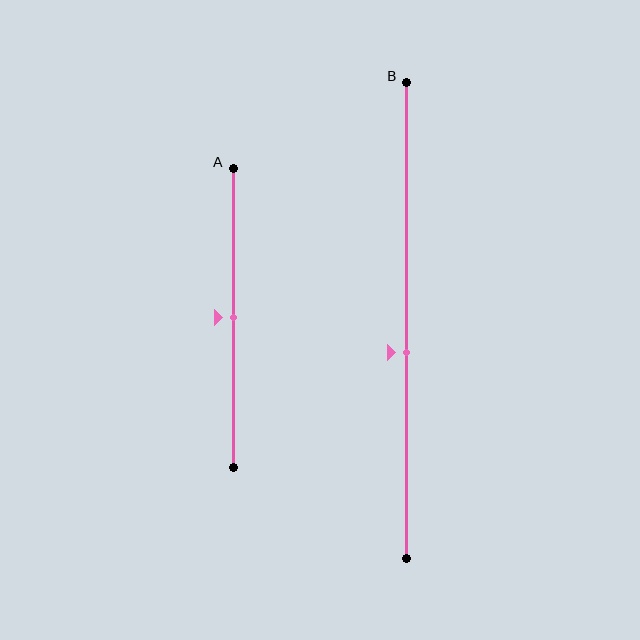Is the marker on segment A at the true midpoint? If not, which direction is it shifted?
Yes, the marker on segment A is at the true midpoint.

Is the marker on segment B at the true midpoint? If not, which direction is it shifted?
No, the marker on segment B is shifted downward by about 7% of the segment length.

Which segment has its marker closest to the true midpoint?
Segment A has its marker closest to the true midpoint.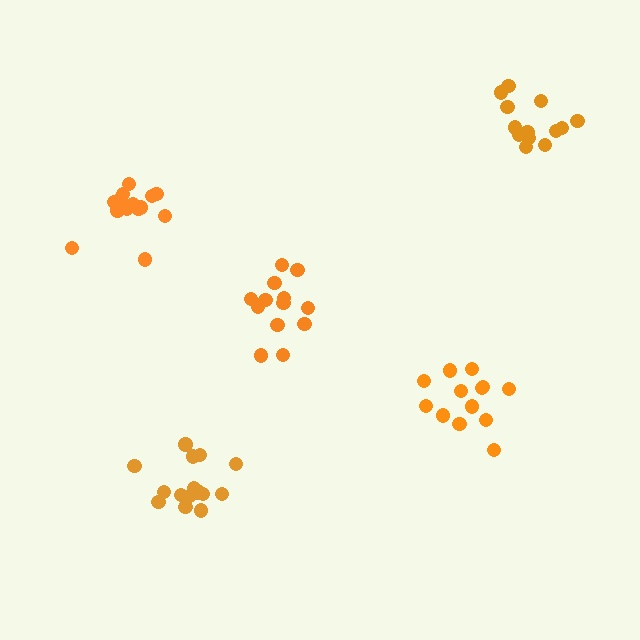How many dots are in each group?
Group 1: 14 dots, Group 2: 13 dots, Group 3: 13 dots, Group 4: 13 dots, Group 5: 16 dots (69 total).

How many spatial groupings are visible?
There are 5 spatial groupings.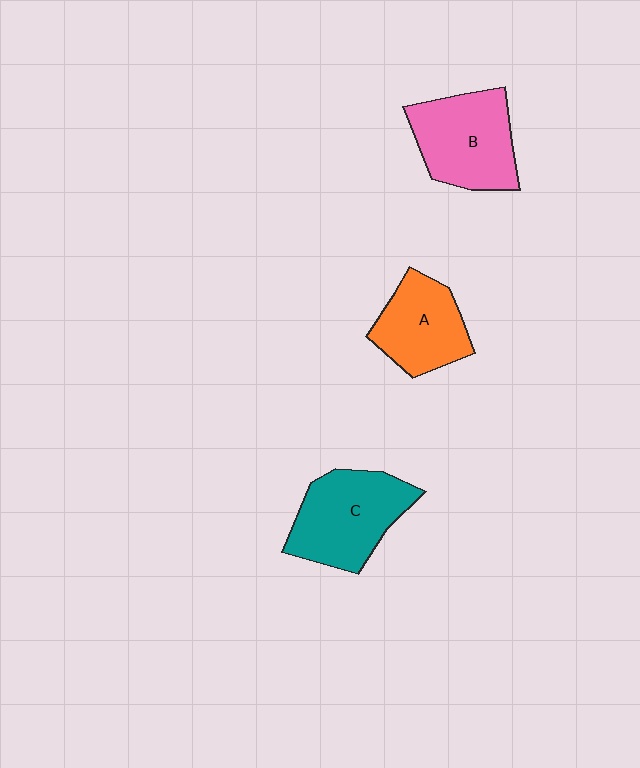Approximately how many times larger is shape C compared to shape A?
Approximately 1.3 times.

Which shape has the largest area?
Shape C (teal).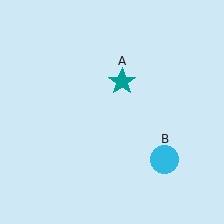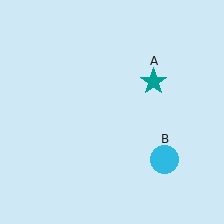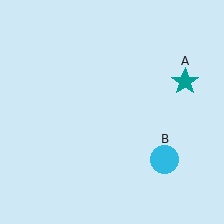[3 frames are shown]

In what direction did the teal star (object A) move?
The teal star (object A) moved right.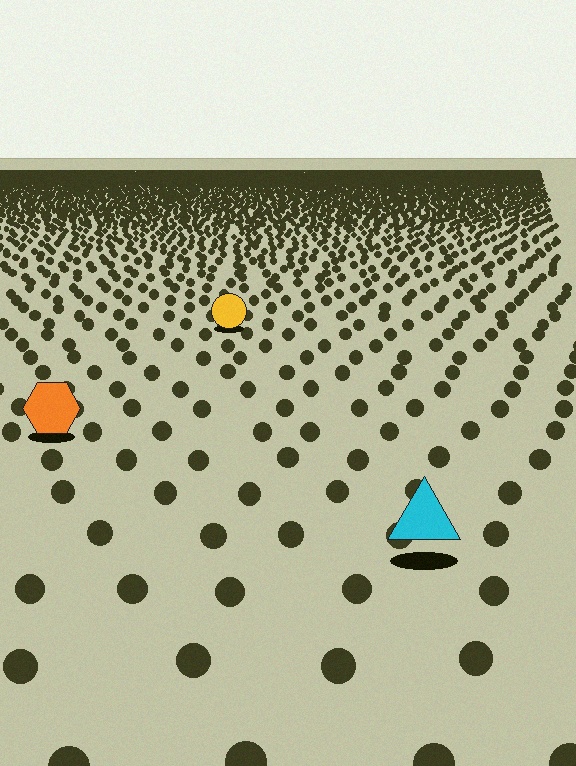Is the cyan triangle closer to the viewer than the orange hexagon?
Yes. The cyan triangle is closer — you can tell from the texture gradient: the ground texture is coarser near it.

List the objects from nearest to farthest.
From nearest to farthest: the cyan triangle, the orange hexagon, the yellow circle.